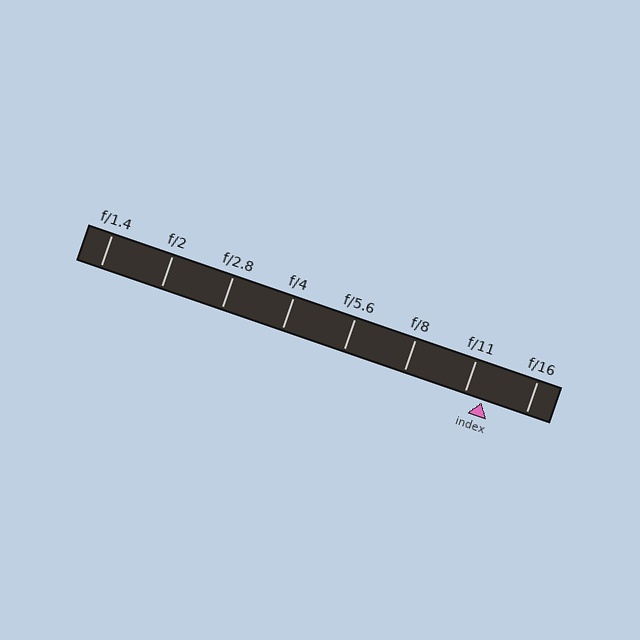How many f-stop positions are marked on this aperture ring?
There are 8 f-stop positions marked.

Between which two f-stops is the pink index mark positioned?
The index mark is between f/11 and f/16.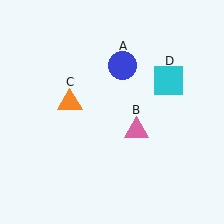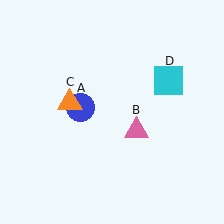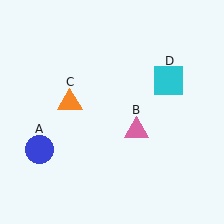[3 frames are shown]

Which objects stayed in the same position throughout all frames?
Pink triangle (object B) and orange triangle (object C) and cyan square (object D) remained stationary.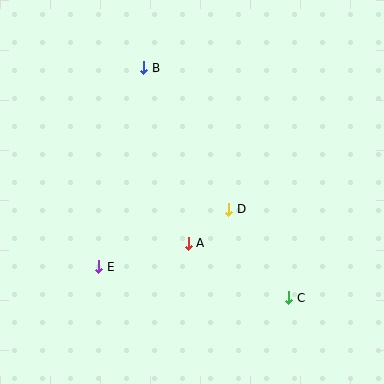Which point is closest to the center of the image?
Point D at (229, 209) is closest to the center.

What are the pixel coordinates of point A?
Point A is at (188, 243).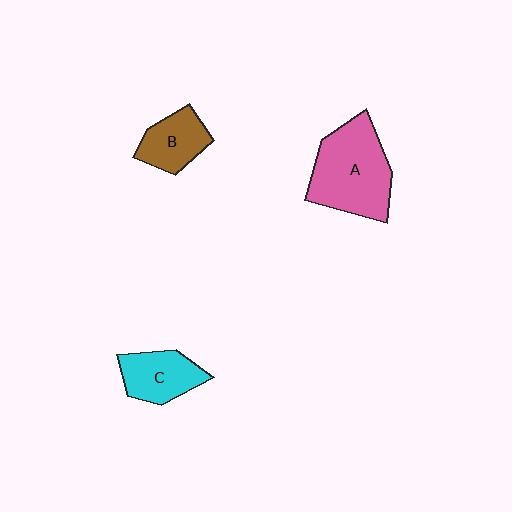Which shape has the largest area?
Shape A (pink).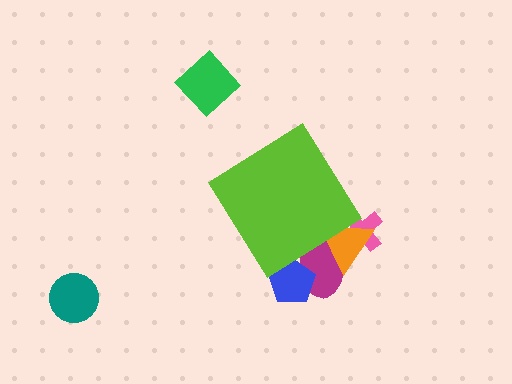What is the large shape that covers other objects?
A lime diamond.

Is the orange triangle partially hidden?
Yes, the orange triangle is partially hidden behind the lime diamond.